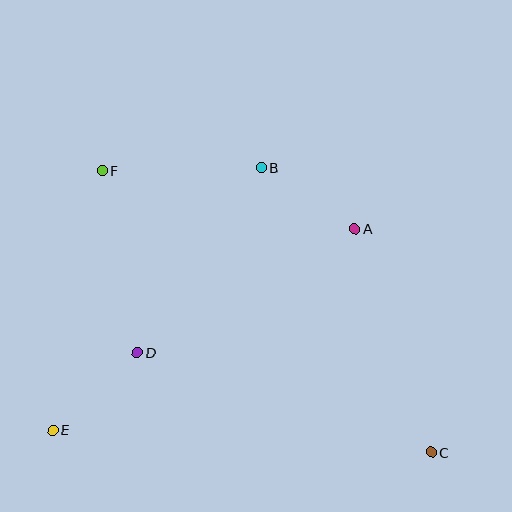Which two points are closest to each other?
Points A and B are closest to each other.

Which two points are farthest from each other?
Points C and F are farthest from each other.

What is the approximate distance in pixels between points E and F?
The distance between E and F is approximately 264 pixels.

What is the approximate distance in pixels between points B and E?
The distance between B and E is approximately 335 pixels.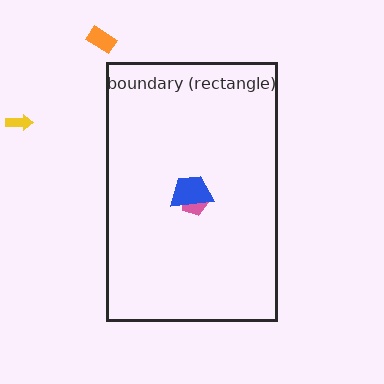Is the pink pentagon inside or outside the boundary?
Inside.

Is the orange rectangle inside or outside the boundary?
Outside.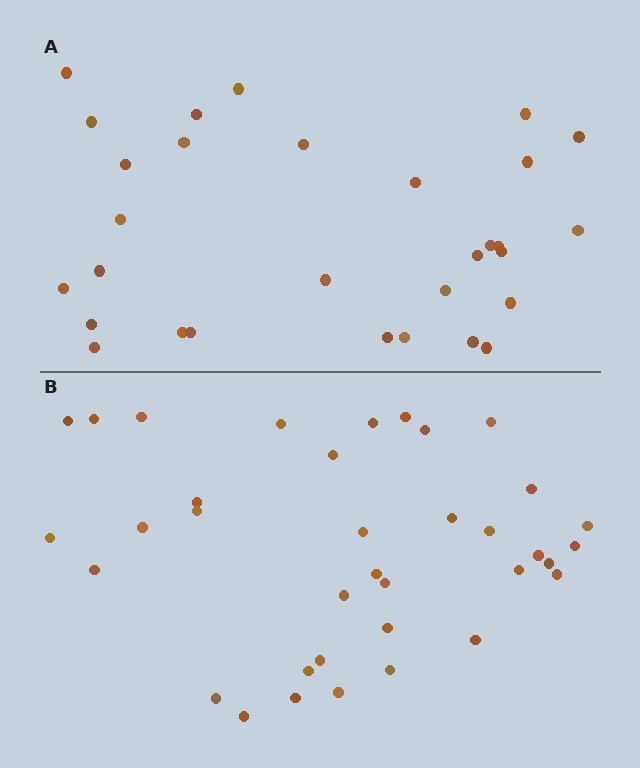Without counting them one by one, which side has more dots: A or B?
Region B (the bottom region) has more dots.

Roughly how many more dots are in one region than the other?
Region B has about 6 more dots than region A.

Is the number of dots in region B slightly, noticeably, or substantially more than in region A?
Region B has only slightly more — the two regions are fairly close. The ratio is roughly 1.2 to 1.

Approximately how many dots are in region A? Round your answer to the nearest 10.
About 30 dots.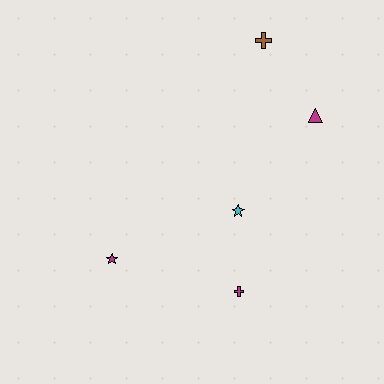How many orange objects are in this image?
There are no orange objects.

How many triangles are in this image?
There is 1 triangle.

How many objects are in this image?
There are 5 objects.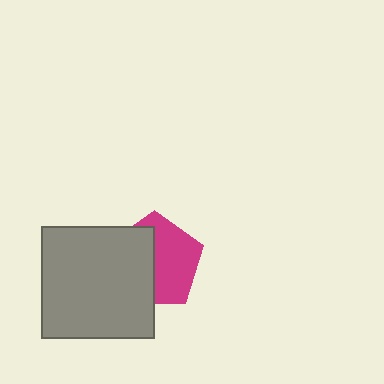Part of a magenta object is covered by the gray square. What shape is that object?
It is a pentagon.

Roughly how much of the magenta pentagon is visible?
About half of it is visible (roughly 52%).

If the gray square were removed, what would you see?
You would see the complete magenta pentagon.